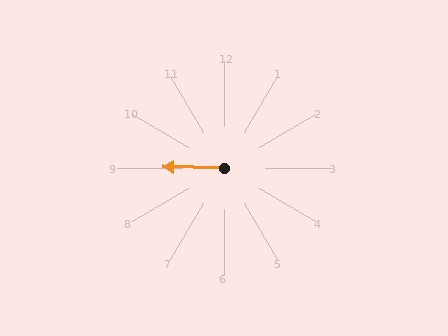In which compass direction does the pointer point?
West.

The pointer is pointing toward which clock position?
Roughly 9 o'clock.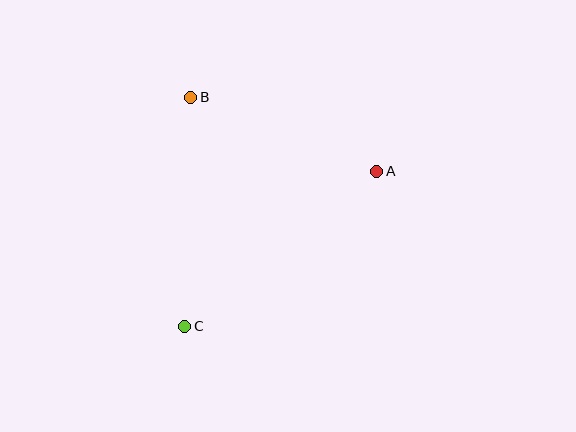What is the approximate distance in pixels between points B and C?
The distance between B and C is approximately 229 pixels.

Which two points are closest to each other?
Points A and B are closest to each other.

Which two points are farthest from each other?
Points A and C are farthest from each other.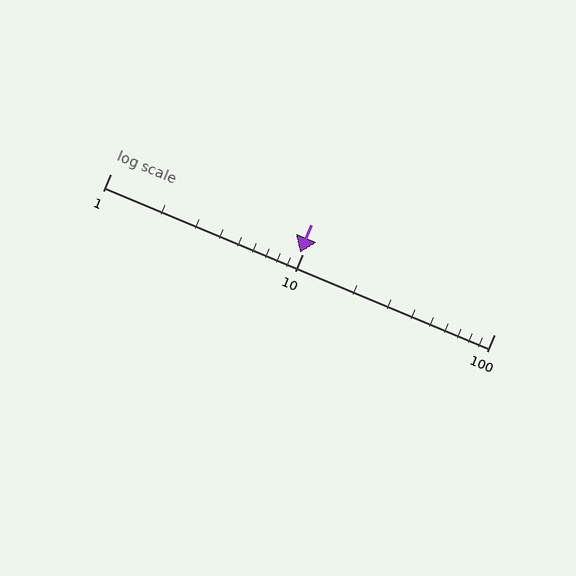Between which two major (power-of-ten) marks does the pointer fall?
The pointer is between 1 and 10.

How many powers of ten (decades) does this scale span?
The scale spans 2 decades, from 1 to 100.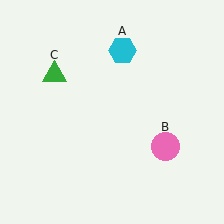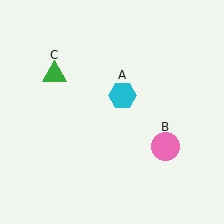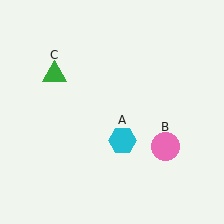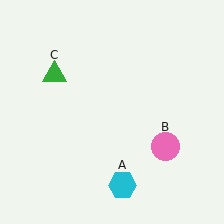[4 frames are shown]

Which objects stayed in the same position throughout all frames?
Pink circle (object B) and green triangle (object C) remained stationary.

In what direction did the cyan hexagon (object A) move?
The cyan hexagon (object A) moved down.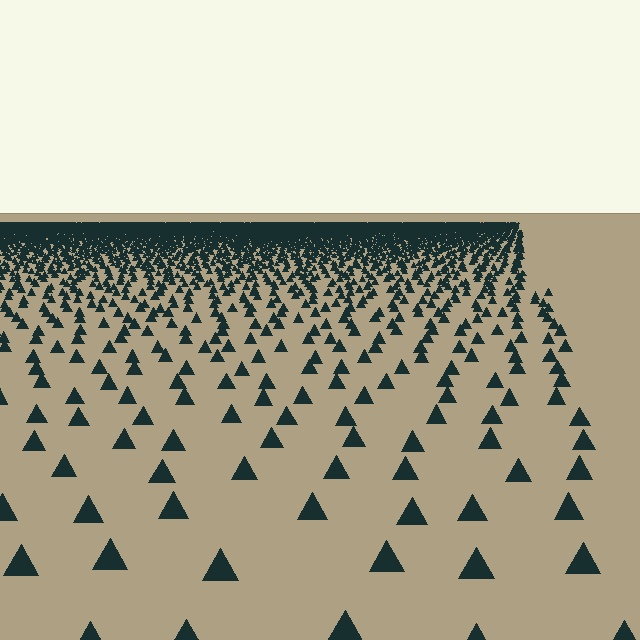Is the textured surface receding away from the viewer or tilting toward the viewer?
The surface is receding away from the viewer. Texture elements get smaller and denser toward the top.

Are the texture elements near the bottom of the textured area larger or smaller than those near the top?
Larger. Near the bottom, elements are closer to the viewer and appear at a bigger on-screen size.